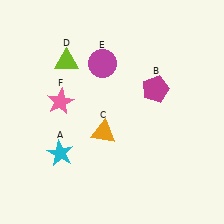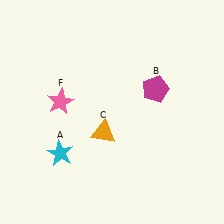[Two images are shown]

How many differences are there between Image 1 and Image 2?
There are 2 differences between the two images.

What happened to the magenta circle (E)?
The magenta circle (E) was removed in Image 2. It was in the top-left area of Image 1.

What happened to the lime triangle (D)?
The lime triangle (D) was removed in Image 2. It was in the top-left area of Image 1.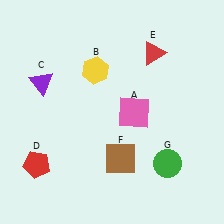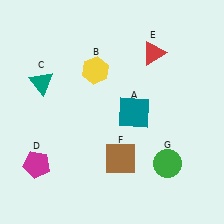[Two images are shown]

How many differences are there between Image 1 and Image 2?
There are 3 differences between the two images.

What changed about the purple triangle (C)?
In Image 1, C is purple. In Image 2, it changed to teal.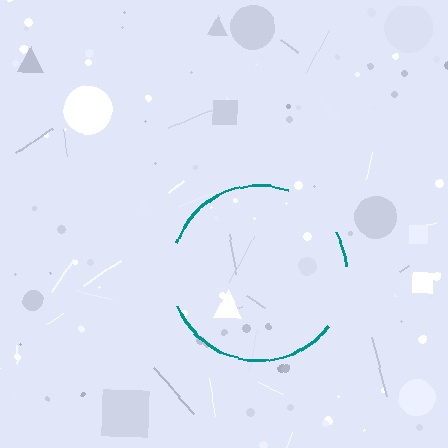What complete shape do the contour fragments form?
The contour fragments form a circle.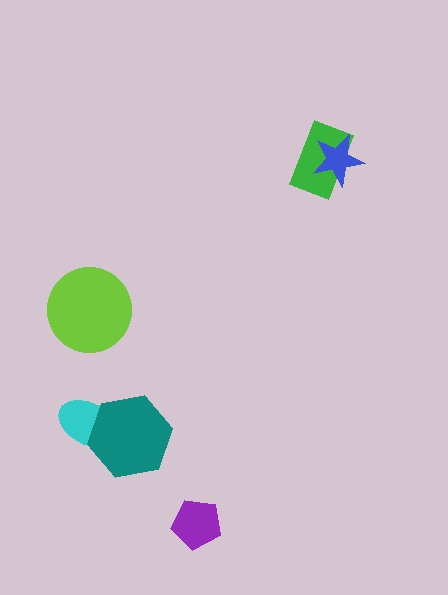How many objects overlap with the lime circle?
0 objects overlap with the lime circle.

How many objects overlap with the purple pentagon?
0 objects overlap with the purple pentagon.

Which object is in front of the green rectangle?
The blue star is in front of the green rectangle.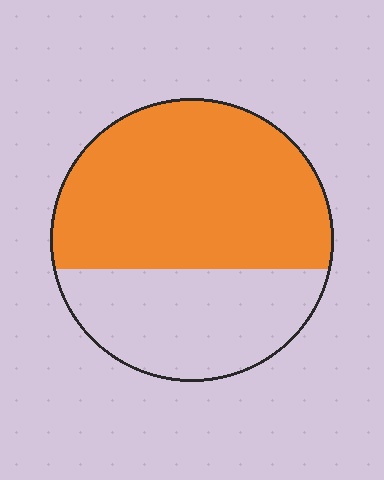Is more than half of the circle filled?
Yes.